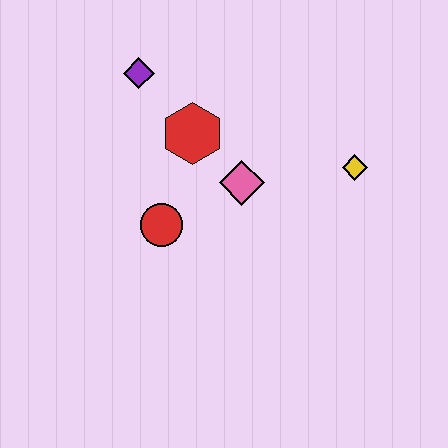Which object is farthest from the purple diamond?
The yellow diamond is farthest from the purple diamond.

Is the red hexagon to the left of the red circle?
No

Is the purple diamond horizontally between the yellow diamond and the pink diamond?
No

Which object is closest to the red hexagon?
The pink diamond is closest to the red hexagon.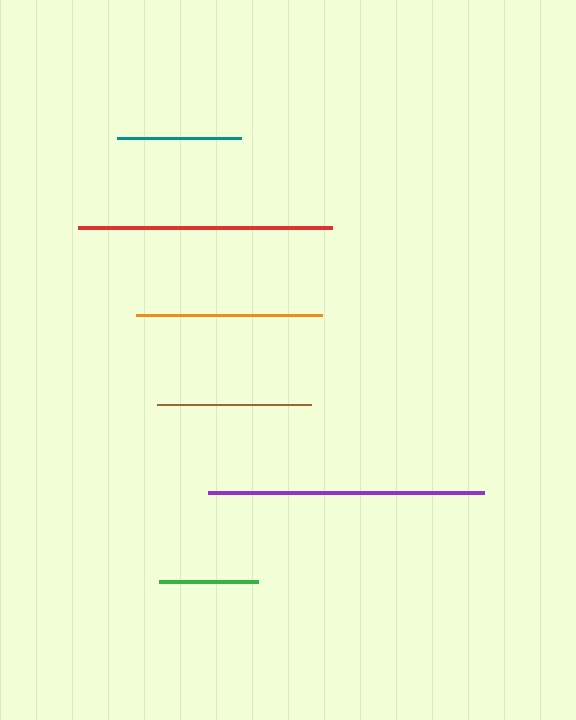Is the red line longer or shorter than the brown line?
The red line is longer than the brown line.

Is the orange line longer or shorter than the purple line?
The purple line is longer than the orange line.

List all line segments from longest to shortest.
From longest to shortest: purple, red, orange, brown, teal, green.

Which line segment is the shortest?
The green line is the shortest at approximately 99 pixels.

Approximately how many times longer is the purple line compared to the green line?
The purple line is approximately 2.8 times the length of the green line.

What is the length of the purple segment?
The purple segment is approximately 276 pixels long.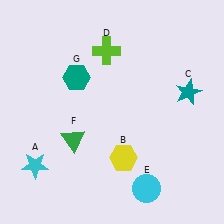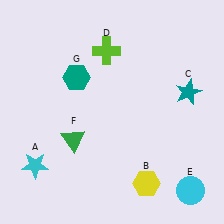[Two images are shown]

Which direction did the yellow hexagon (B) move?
The yellow hexagon (B) moved down.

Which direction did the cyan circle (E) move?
The cyan circle (E) moved right.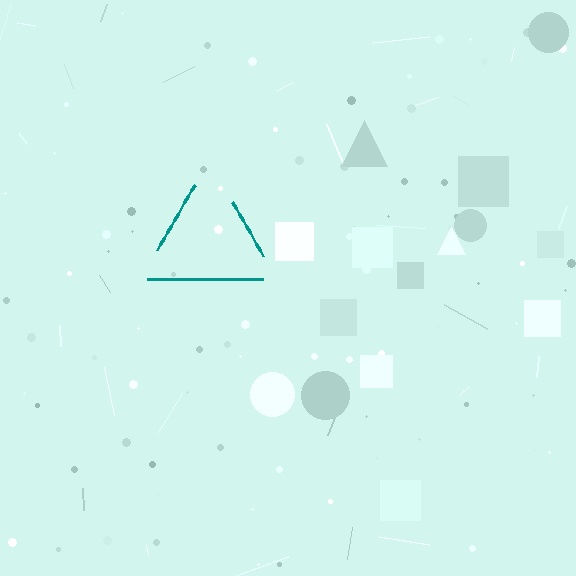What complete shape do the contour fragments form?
The contour fragments form a triangle.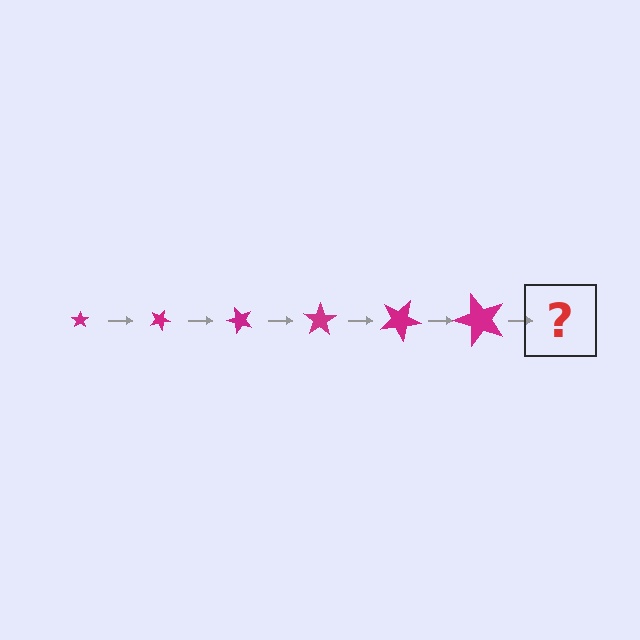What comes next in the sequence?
The next element should be a star, larger than the previous one and rotated 150 degrees from the start.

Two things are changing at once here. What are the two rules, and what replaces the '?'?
The two rules are that the star grows larger each step and it rotates 25 degrees each step. The '?' should be a star, larger than the previous one and rotated 150 degrees from the start.